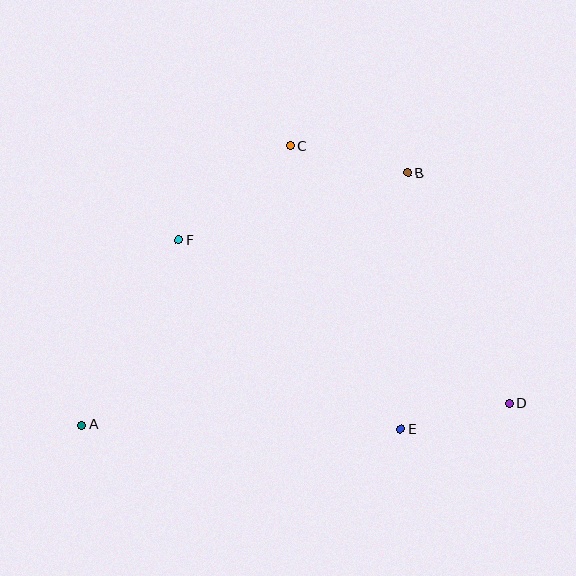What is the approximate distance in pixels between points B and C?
The distance between B and C is approximately 121 pixels.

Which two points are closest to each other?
Points D and E are closest to each other.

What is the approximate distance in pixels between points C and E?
The distance between C and E is approximately 305 pixels.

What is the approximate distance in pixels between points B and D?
The distance between B and D is approximately 252 pixels.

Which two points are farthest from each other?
Points A and D are farthest from each other.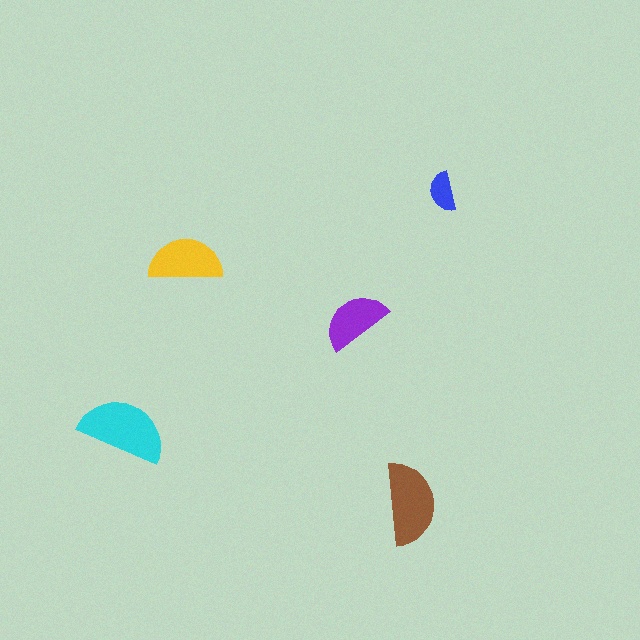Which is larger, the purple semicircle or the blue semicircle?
The purple one.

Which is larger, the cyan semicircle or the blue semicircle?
The cyan one.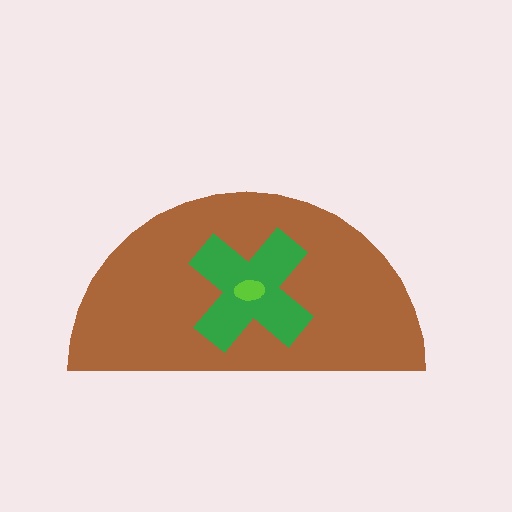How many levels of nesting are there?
3.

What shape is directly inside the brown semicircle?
The green cross.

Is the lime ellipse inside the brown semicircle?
Yes.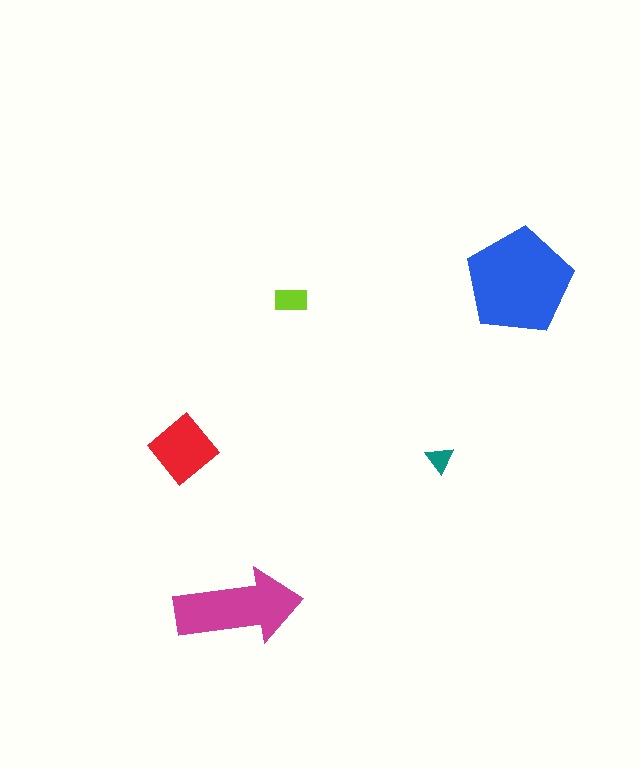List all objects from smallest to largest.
The teal triangle, the lime rectangle, the red diamond, the magenta arrow, the blue pentagon.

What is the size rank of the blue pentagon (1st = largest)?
1st.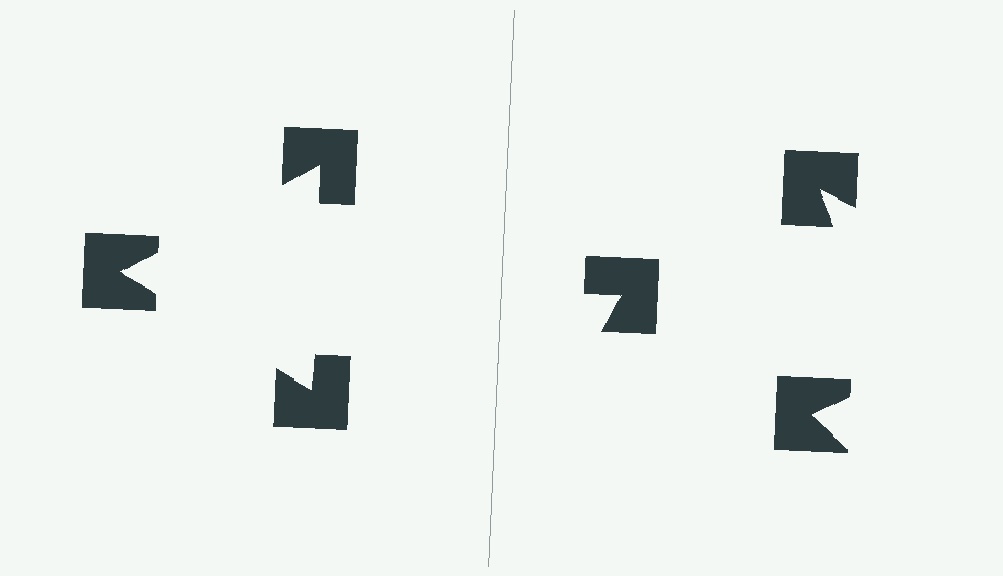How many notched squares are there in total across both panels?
6 — 3 on each side.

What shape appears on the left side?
An illusory triangle.